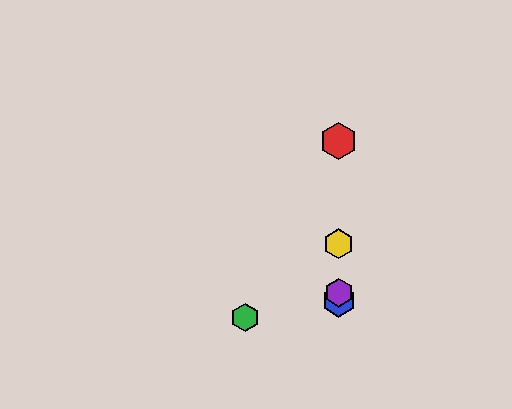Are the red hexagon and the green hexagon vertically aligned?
No, the red hexagon is at x≈339 and the green hexagon is at x≈245.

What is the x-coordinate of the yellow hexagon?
The yellow hexagon is at x≈339.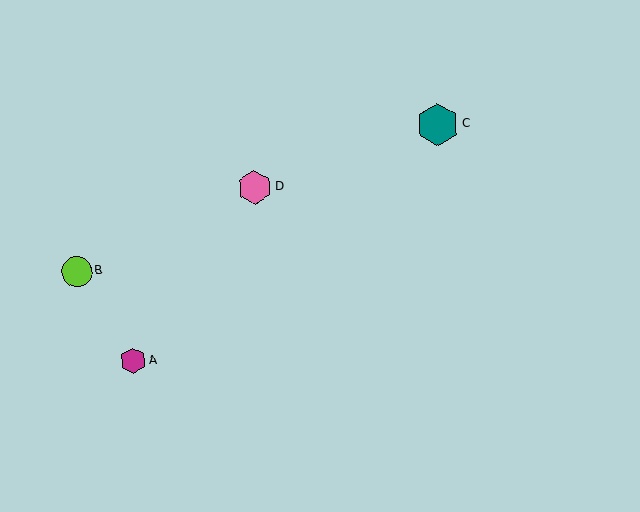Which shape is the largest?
The teal hexagon (labeled C) is the largest.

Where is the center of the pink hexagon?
The center of the pink hexagon is at (255, 187).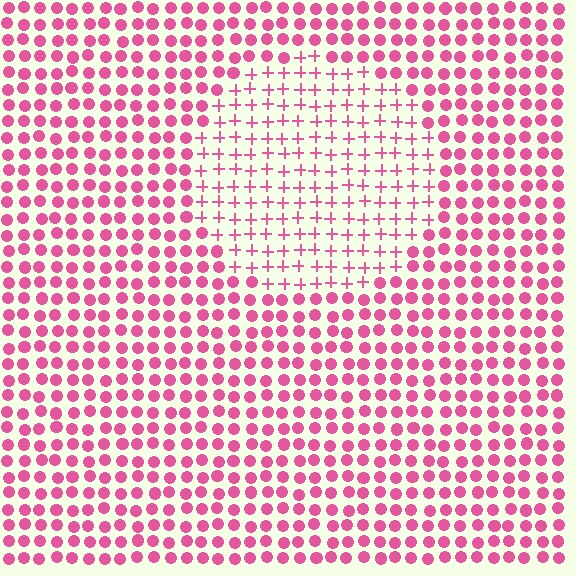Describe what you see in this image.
The image is filled with small pink elements arranged in a uniform grid. A circle-shaped region contains plus signs, while the surrounding area contains circles. The boundary is defined purely by the change in element shape.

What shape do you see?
I see a circle.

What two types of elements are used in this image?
The image uses plus signs inside the circle region and circles outside it.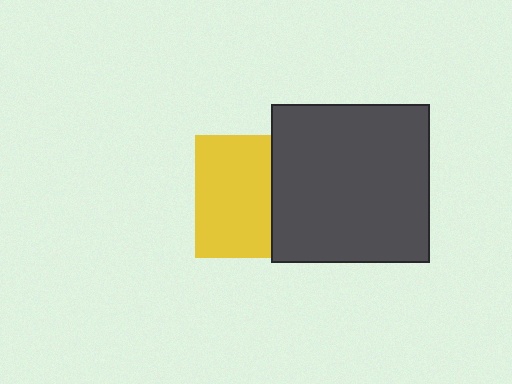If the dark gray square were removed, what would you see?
You would see the complete yellow square.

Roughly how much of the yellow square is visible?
About half of it is visible (roughly 62%).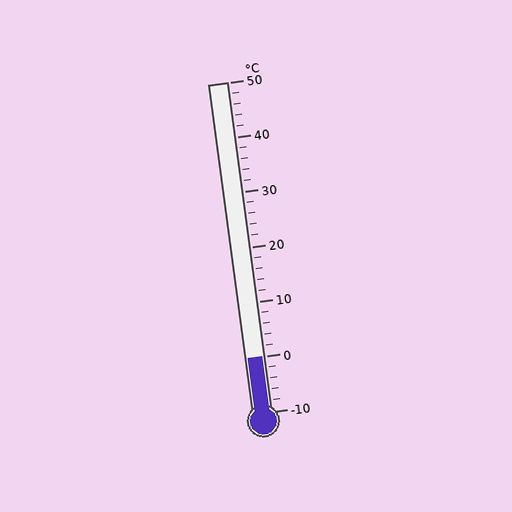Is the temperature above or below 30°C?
The temperature is below 30°C.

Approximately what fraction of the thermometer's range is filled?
The thermometer is filled to approximately 15% of its range.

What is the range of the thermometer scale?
The thermometer scale ranges from -10°C to 50°C.